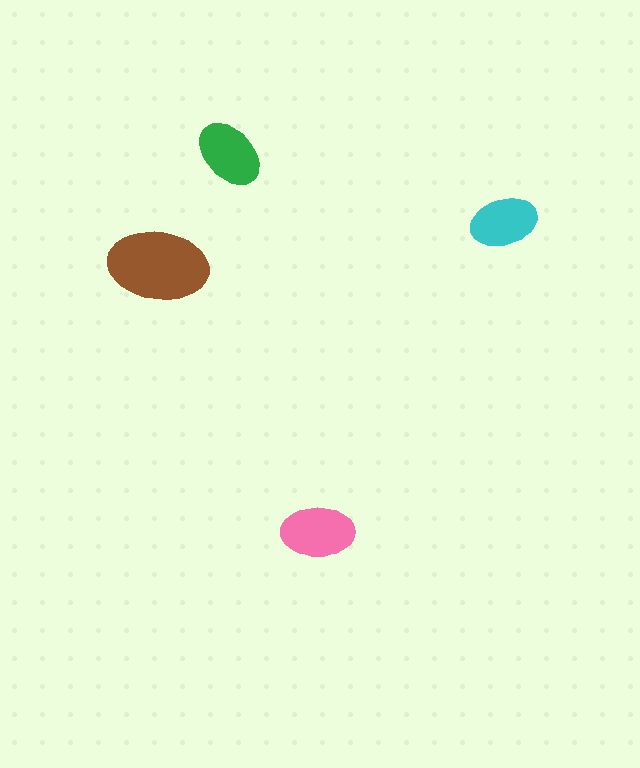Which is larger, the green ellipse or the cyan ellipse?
The green one.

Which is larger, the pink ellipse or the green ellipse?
The pink one.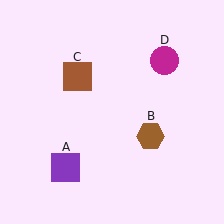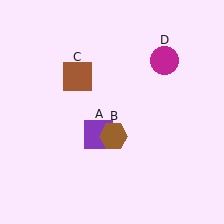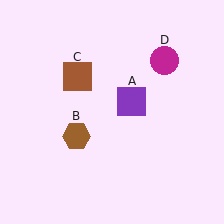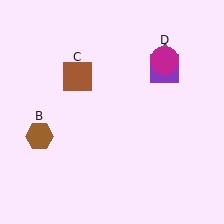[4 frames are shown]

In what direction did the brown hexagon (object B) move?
The brown hexagon (object B) moved left.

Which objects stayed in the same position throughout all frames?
Brown square (object C) and magenta circle (object D) remained stationary.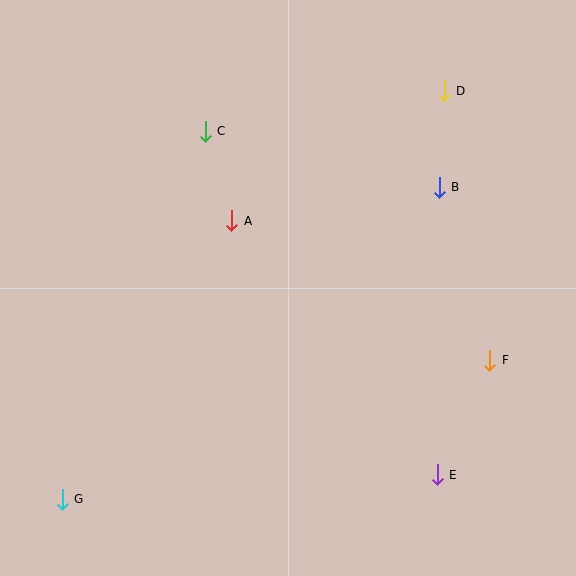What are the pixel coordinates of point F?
Point F is at (490, 360).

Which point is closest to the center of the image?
Point A at (232, 221) is closest to the center.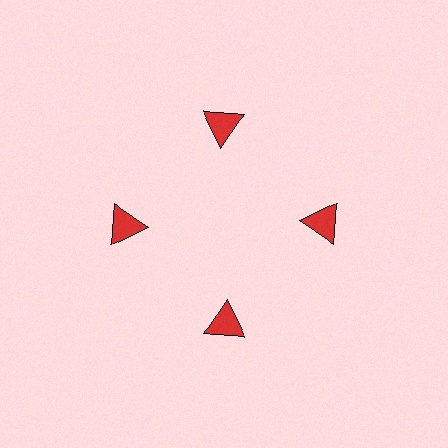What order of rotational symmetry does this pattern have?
This pattern has 4-fold rotational symmetry.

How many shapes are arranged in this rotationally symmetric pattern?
There are 4 shapes, arranged in 4 groups of 1.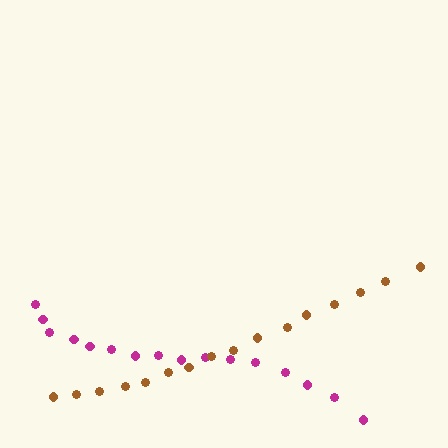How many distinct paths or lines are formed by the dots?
There are 2 distinct paths.